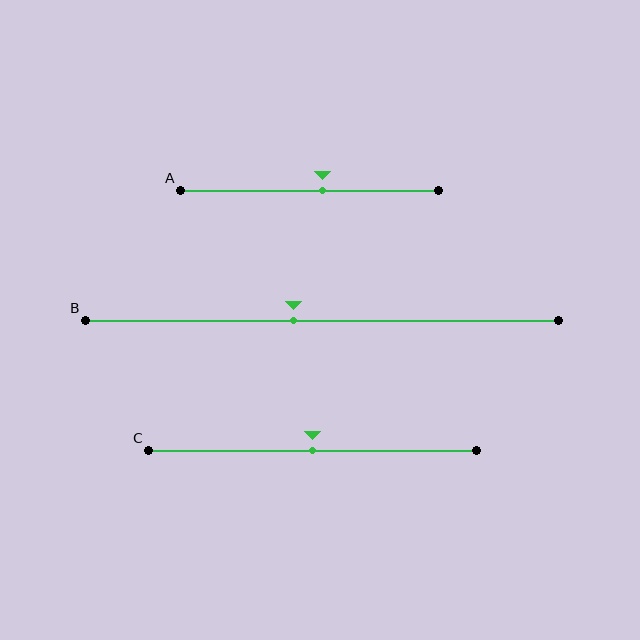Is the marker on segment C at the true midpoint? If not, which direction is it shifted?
Yes, the marker on segment C is at the true midpoint.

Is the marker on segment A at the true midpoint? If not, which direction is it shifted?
No, the marker on segment A is shifted to the right by about 5% of the segment length.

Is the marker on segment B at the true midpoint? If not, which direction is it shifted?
No, the marker on segment B is shifted to the left by about 6% of the segment length.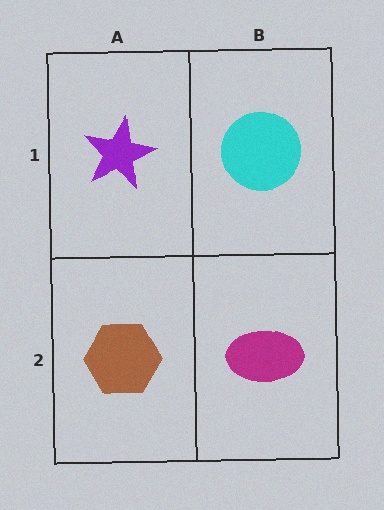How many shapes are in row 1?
2 shapes.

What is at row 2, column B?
A magenta ellipse.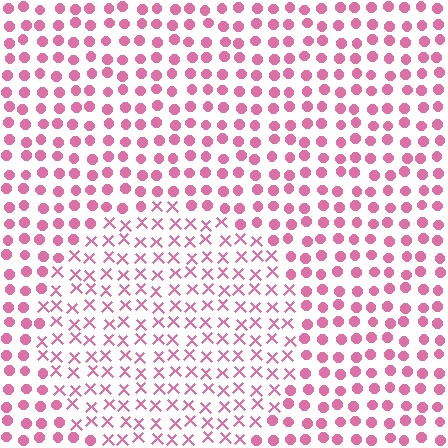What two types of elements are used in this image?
The image uses X marks inside the circle region and circles outside it.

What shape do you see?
I see a circle.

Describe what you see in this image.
The image is filled with small pink elements arranged in a uniform grid. A circle-shaped region contains X marks, while the surrounding area contains circles. The boundary is defined purely by the change in element shape.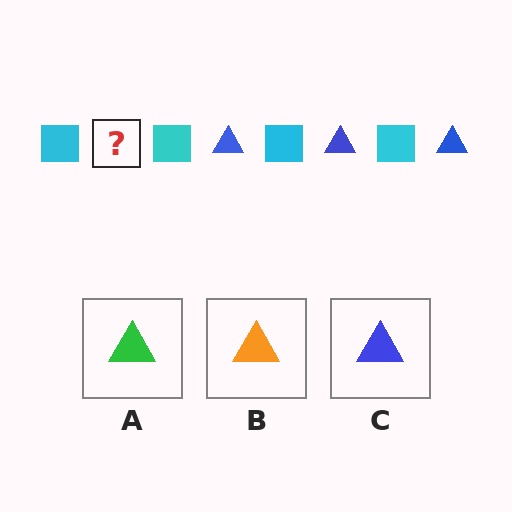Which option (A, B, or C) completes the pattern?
C.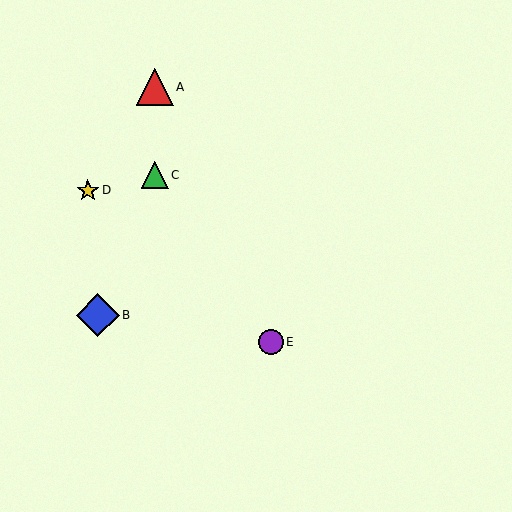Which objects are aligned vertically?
Objects A, C are aligned vertically.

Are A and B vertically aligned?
No, A is at x≈155 and B is at x≈98.